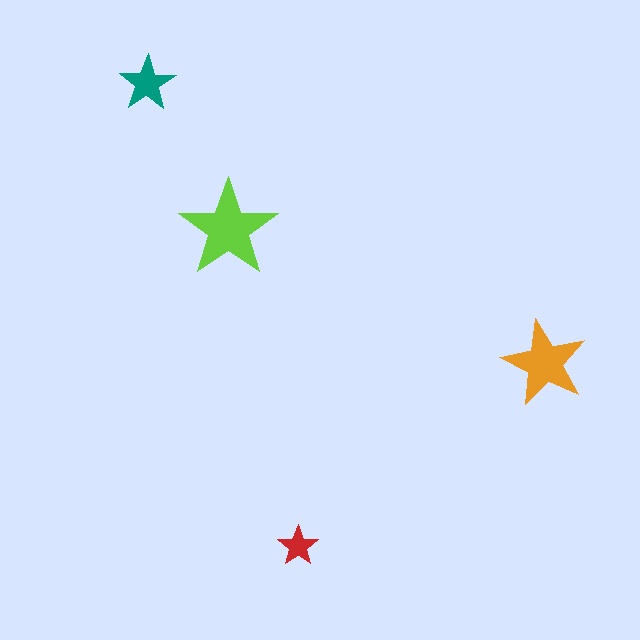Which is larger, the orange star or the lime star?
The lime one.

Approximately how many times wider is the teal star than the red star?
About 1.5 times wider.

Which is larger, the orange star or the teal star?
The orange one.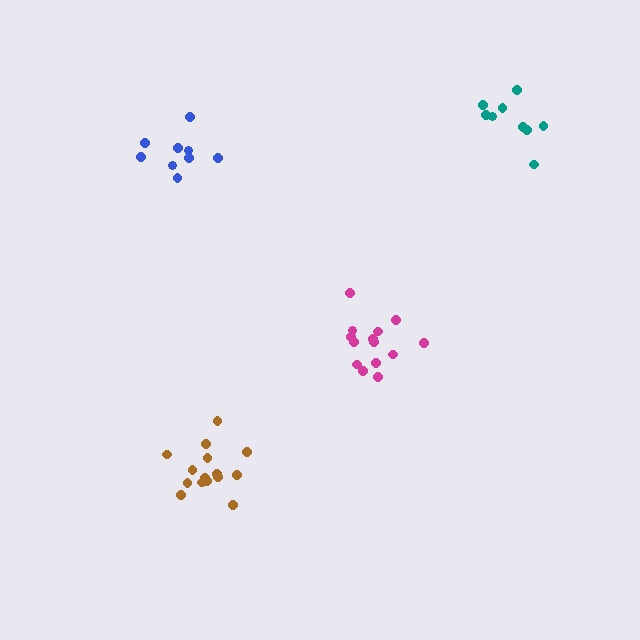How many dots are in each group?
Group 1: 14 dots, Group 2: 9 dots, Group 3: 15 dots, Group 4: 9 dots (47 total).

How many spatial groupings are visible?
There are 4 spatial groupings.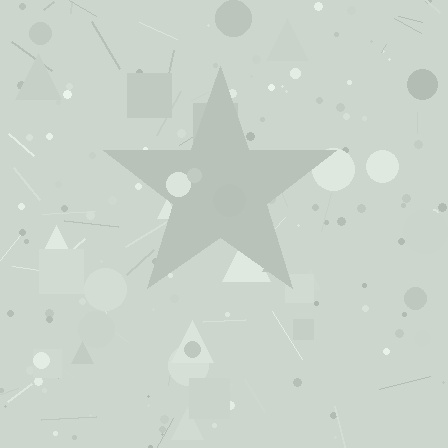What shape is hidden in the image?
A star is hidden in the image.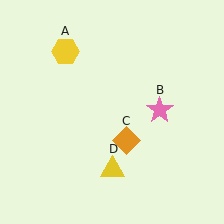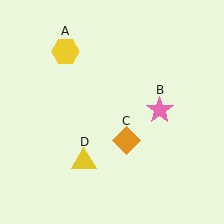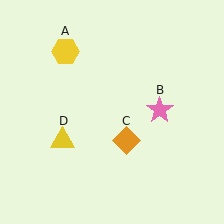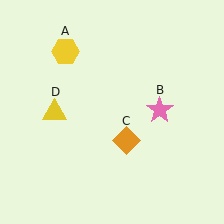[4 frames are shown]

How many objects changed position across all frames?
1 object changed position: yellow triangle (object D).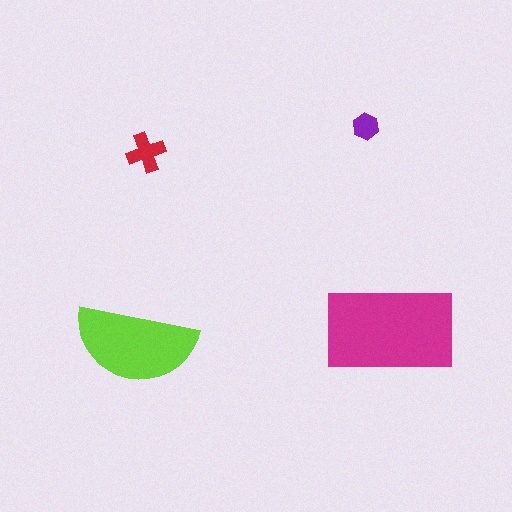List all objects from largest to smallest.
The magenta rectangle, the lime semicircle, the red cross, the purple hexagon.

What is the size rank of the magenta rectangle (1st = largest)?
1st.